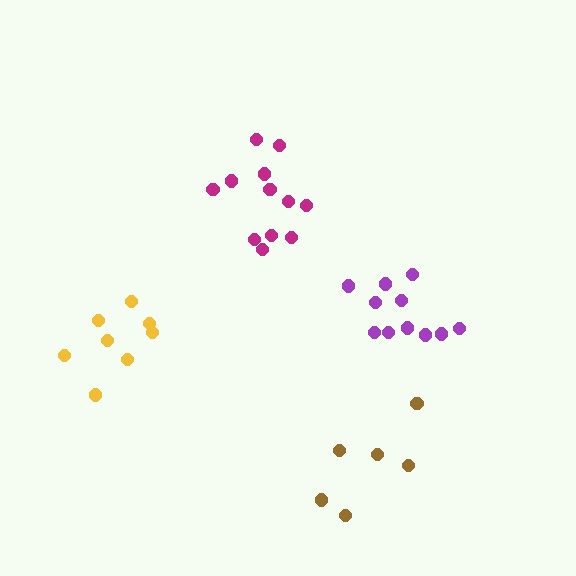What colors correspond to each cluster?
The clusters are colored: purple, yellow, magenta, brown.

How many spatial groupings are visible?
There are 4 spatial groupings.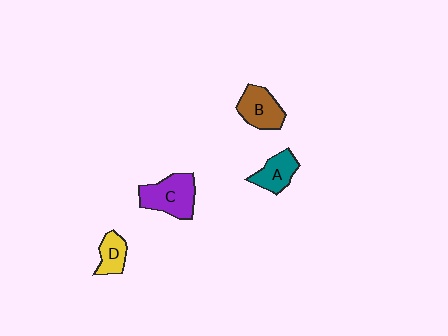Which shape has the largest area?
Shape C (purple).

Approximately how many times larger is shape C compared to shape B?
Approximately 1.3 times.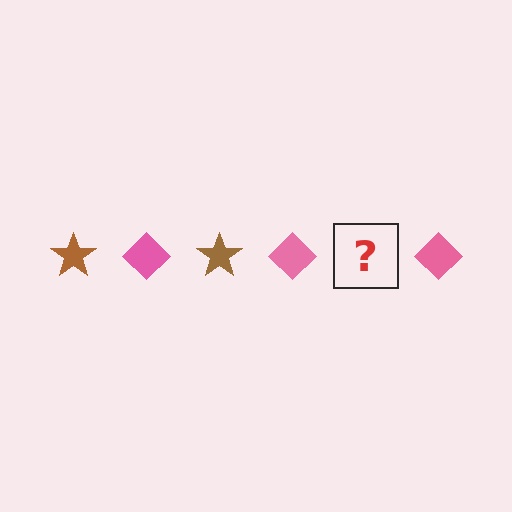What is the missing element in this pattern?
The missing element is a brown star.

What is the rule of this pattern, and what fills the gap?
The rule is that the pattern alternates between brown star and pink diamond. The gap should be filled with a brown star.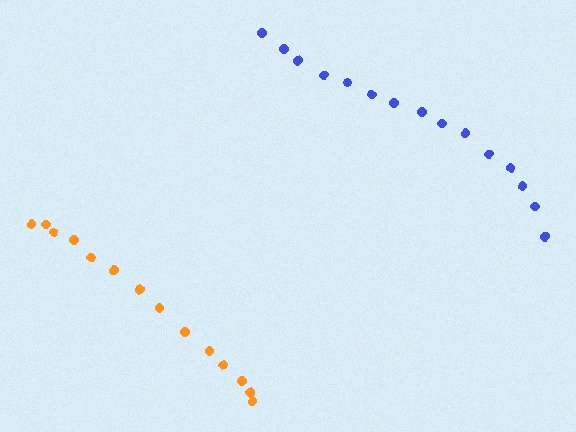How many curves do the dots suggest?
There are 2 distinct paths.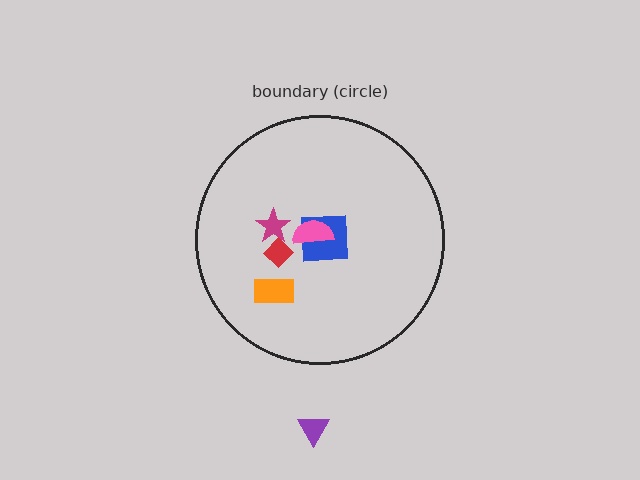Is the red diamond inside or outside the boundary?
Inside.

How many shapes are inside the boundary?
5 inside, 1 outside.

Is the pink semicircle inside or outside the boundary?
Inside.